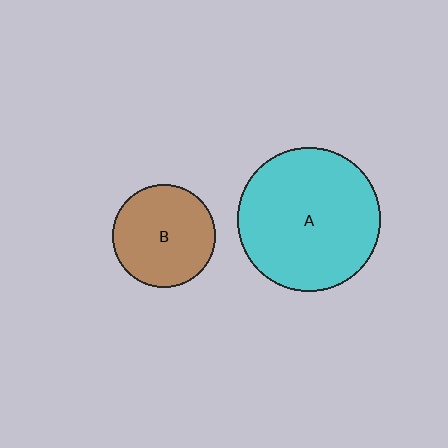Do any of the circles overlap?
No, none of the circles overlap.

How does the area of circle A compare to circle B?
Approximately 1.9 times.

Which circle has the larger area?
Circle A (cyan).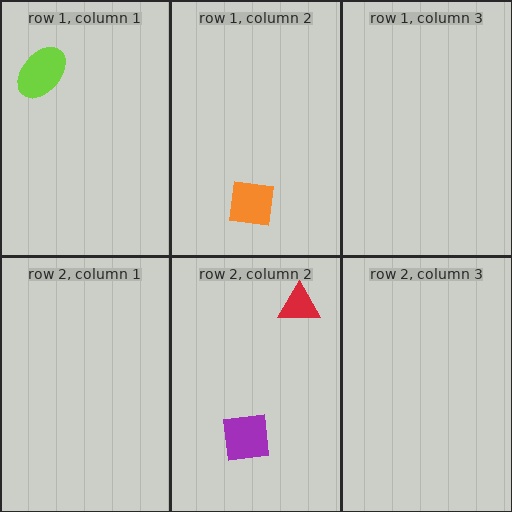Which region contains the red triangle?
The row 2, column 2 region.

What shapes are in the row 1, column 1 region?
The lime ellipse.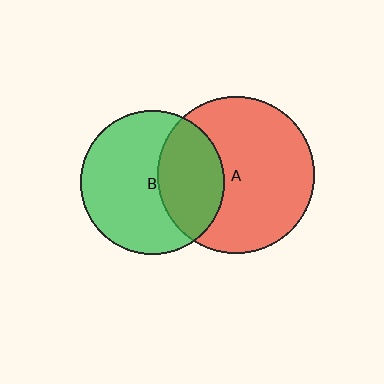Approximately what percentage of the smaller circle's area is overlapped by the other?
Approximately 35%.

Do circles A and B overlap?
Yes.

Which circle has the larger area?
Circle A (red).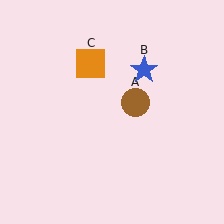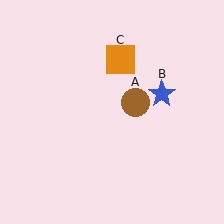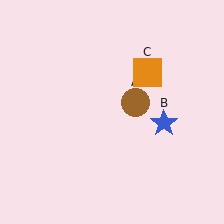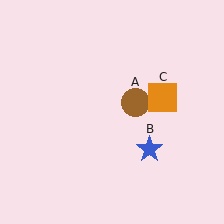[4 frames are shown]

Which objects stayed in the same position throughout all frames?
Brown circle (object A) remained stationary.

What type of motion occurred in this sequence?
The blue star (object B), orange square (object C) rotated clockwise around the center of the scene.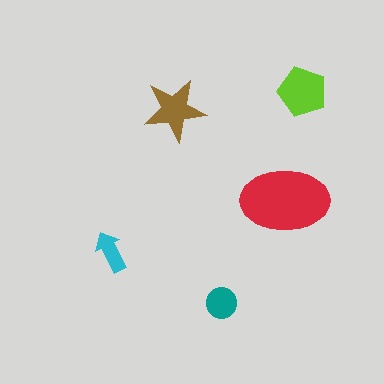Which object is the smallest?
The cyan arrow.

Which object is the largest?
The red ellipse.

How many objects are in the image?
There are 5 objects in the image.